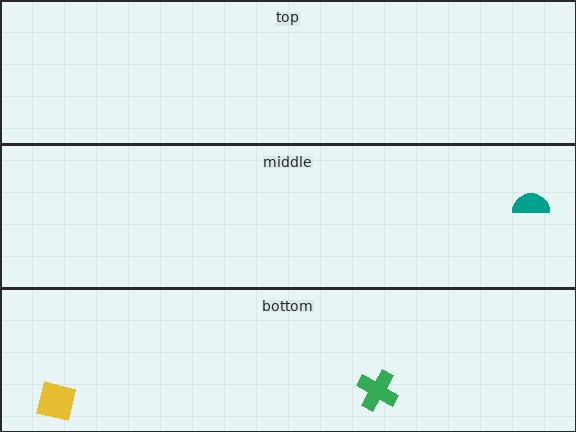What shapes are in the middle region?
The teal semicircle.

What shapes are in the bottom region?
The yellow square, the green cross.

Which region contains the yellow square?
The bottom region.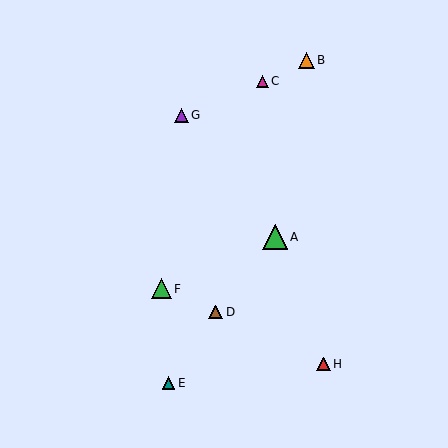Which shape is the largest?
The green triangle (labeled A) is the largest.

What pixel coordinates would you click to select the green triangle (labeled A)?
Click at (275, 237) to select the green triangle A.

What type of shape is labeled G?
Shape G is a purple triangle.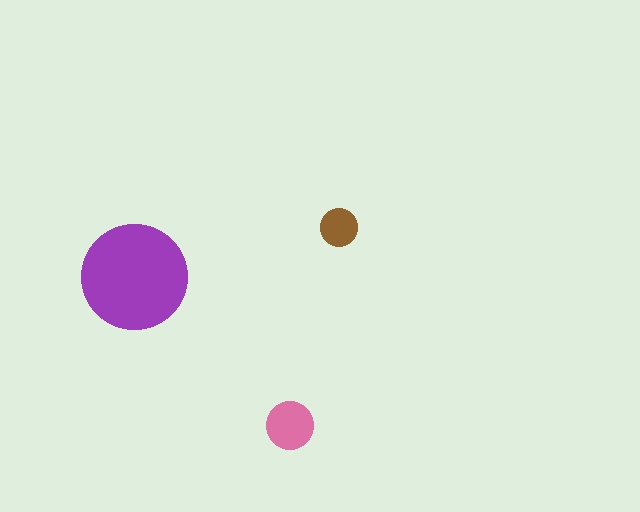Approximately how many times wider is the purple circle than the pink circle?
About 2 times wider.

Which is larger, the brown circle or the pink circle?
The pink one.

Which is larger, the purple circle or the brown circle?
The purple one.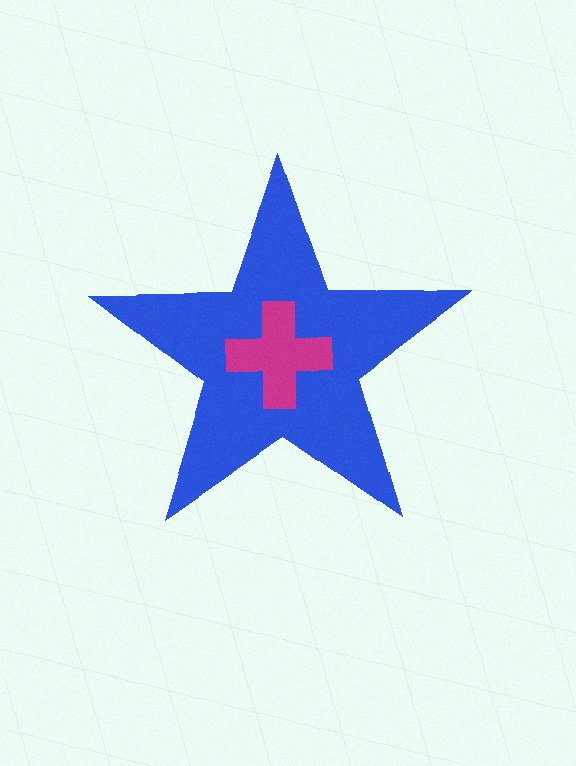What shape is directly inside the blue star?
The magenta cross.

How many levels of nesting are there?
2.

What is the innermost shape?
The magenta cross.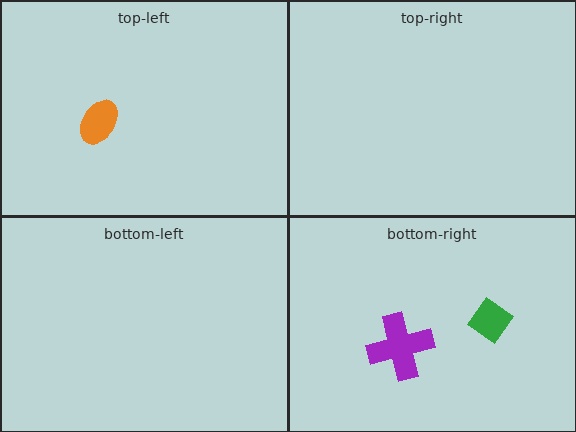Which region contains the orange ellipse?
The top-left region.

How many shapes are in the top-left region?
1.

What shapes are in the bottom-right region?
The green diamond, the purple cross.